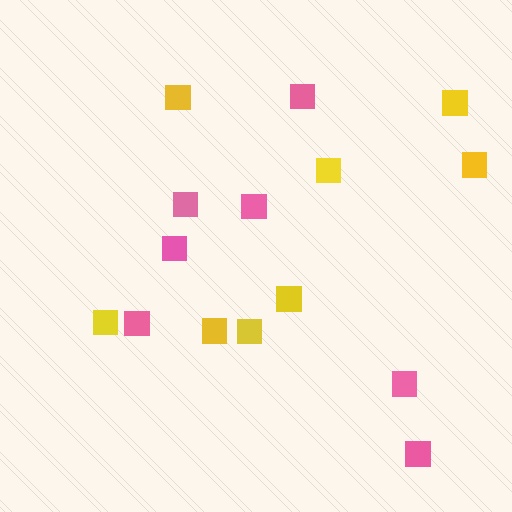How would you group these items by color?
There are 2 groups: one group of yellow squares (8) and one group of pink squares (7).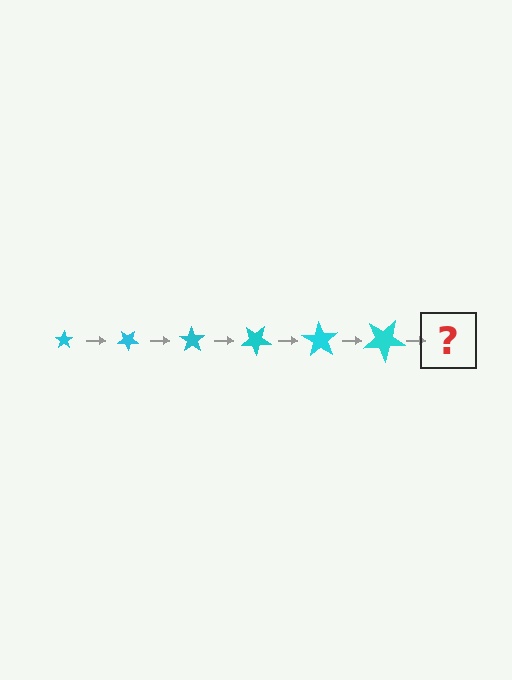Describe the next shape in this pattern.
It should be a star, larger than the previous one and rotated 210 degrees from the start.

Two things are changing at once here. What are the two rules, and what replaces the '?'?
The two rules are that the star grows larger each step and it rotates 35 degrees each step. The '?' should be a star, larger than the previous one and rotated 210 degrees from the start.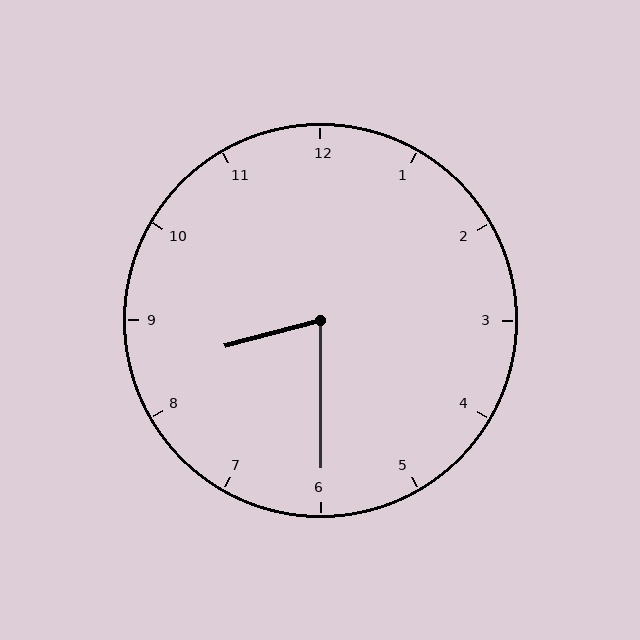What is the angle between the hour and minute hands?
Approximately 75 degrees.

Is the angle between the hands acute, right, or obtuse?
It is acute.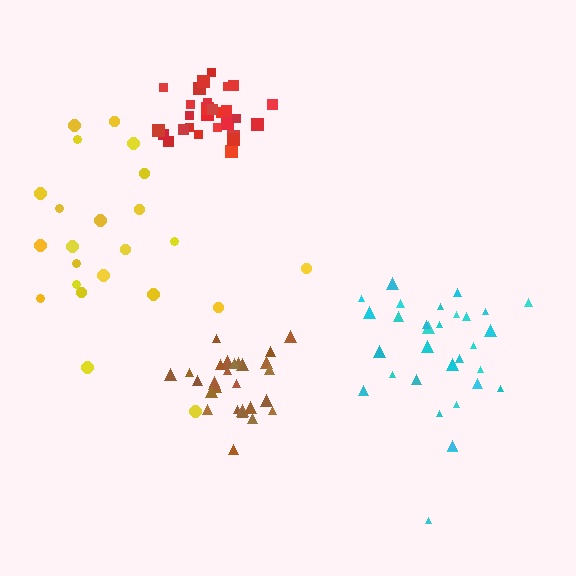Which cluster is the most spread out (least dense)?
Yellow.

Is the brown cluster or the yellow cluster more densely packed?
Brown.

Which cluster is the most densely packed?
Brown.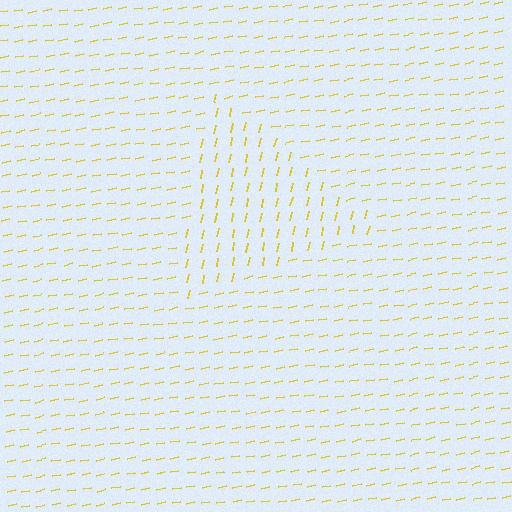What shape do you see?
I see a triangle.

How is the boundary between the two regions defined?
The boundary is defined purely by a change in line orientation (approximately 66 degrees difference). All lines are the same color and thickness.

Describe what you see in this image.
The image is filled with small yellow line segments. A triangle region in the image has lines oriented differently from the surrounding lines, creating a visible texture boundary.